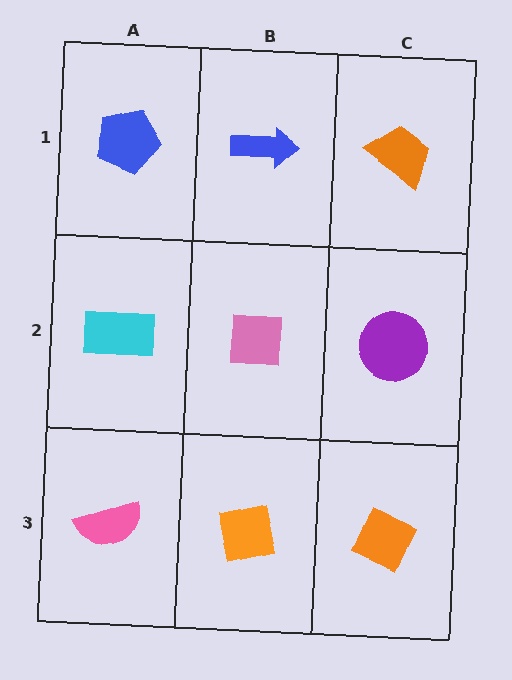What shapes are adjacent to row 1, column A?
A cyan rectangle (row 2, column A), a blue arrow (row 1, column B).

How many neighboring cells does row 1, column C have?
2.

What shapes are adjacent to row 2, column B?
A blue arrow (row 1, column B), an orange square (row 3, column B), a cyan rectangle (row 2, column A), a purple circle (row 2, column C).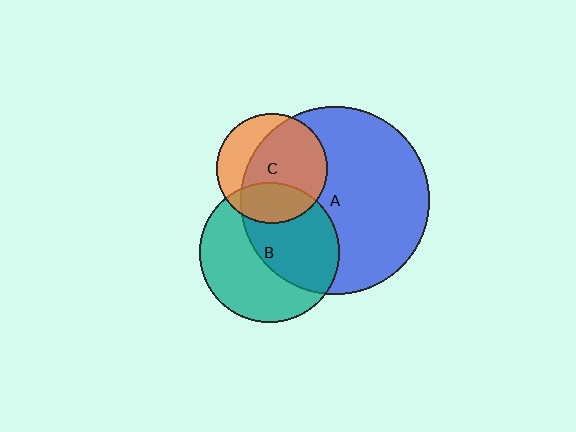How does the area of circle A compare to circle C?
Approximately 2.9 times.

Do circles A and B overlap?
Yes.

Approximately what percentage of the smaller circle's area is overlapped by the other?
Approximately 50%.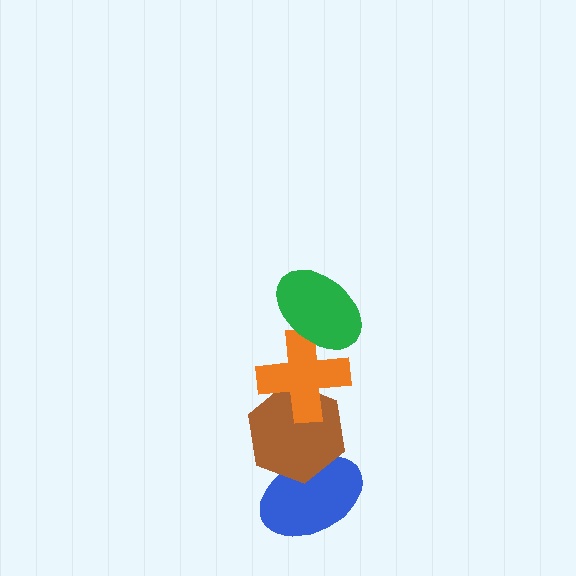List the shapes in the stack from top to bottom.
From top to bottom: the green ellipse, the orange cross, the brown hexagon, the blue ellipse.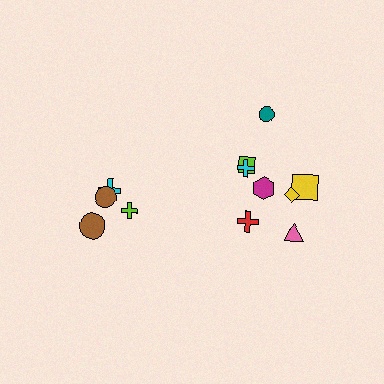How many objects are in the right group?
There are 8 objects.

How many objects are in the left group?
There are 4 objects.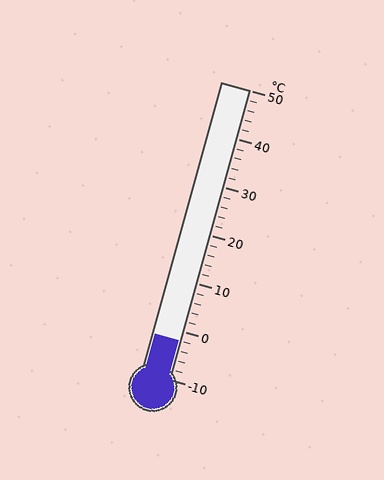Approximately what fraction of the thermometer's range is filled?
The thermometer is filled to approximately 15% of its range.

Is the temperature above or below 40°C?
The temperature is below 40°C.